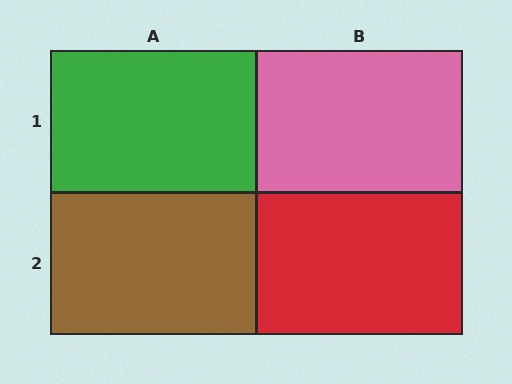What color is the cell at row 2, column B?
Red.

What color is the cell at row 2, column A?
Brown.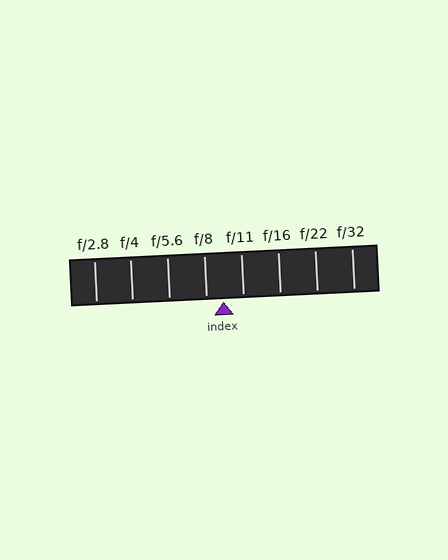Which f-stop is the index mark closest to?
The index mark is closest to f/8.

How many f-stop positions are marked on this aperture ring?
There are 8 f-stop positions marked.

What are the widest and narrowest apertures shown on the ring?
The widest aperture shown is f/2.8 and the narrowest is f/32.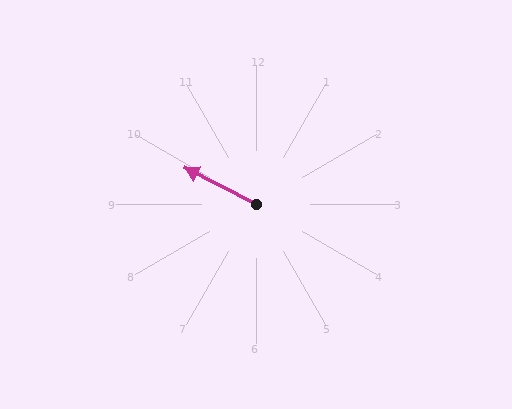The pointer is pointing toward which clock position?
Roughly 10 o'clock.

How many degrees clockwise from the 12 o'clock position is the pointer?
Approximately 297 degrees.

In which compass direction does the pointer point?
Northwest.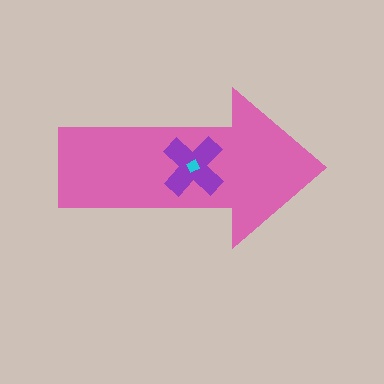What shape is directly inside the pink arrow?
The purple cross.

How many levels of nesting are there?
3.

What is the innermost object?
The cyan diamond.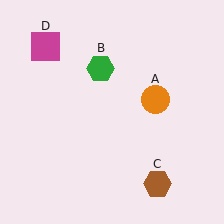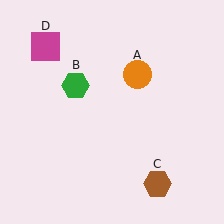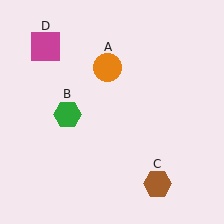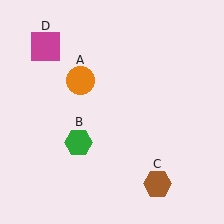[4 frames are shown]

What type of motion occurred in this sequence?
The orange circle (object A), green hexagon (object B) rotated counterclockwise around the center of the scene.